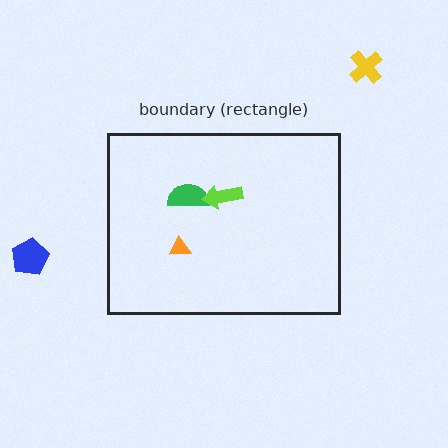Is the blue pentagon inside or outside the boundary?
Outside.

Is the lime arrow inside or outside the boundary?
Inside.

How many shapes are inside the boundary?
3 inside, 2 outside.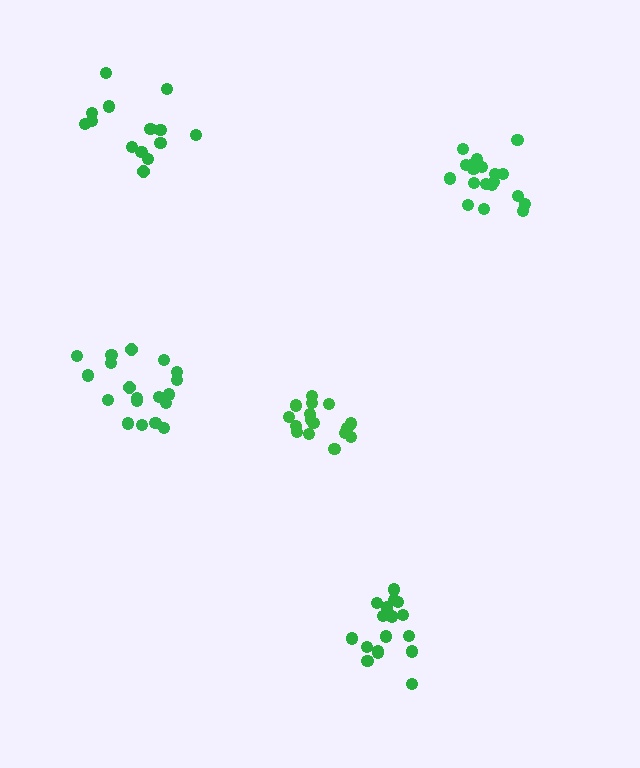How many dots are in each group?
Group 1: 14 dots, Group 2: 16 dots, Group 3: 19 dots, Group 4: 17 dots, Group 5: 20 dots (86 total).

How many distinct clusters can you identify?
There are 5 distinct clusters.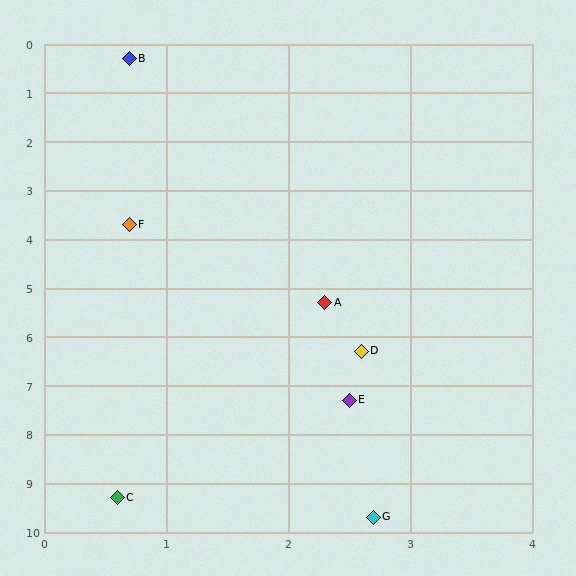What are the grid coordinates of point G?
Point G is at approximately (2.7, 9.7).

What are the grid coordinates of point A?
Point A is at approximately (2.3, 5.3).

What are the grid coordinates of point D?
Point D is at approximately (2.6, 6.3).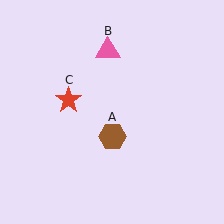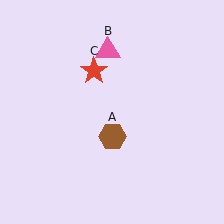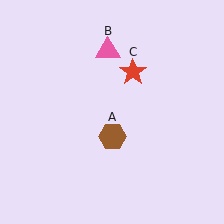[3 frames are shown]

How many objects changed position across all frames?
1 object changed position: red star (object C).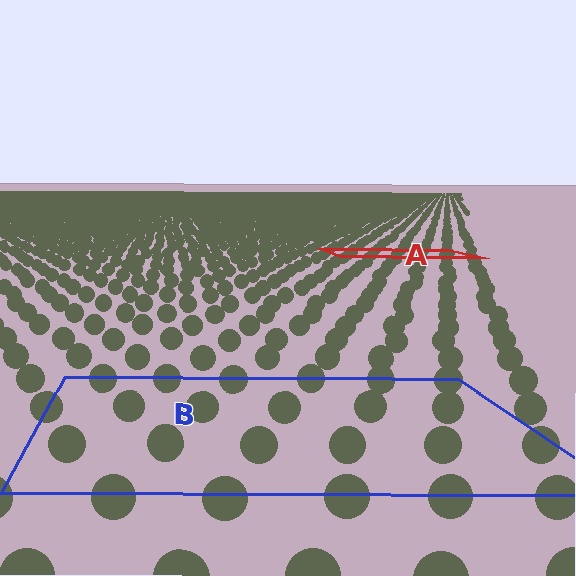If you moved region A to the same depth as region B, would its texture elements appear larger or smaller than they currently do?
They would appear larger. At a closer depth, the same texture elements are projected at a bigger on-screen size.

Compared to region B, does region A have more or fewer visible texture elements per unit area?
Region A has more texture elements per unit area — they are packed more densely because it is farther away.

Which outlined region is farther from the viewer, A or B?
Region A is farther from the viewer — the texture elements inside it appear smaller and more densely packed.